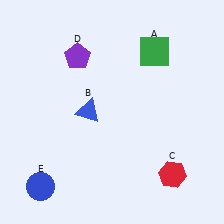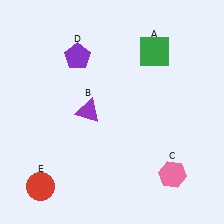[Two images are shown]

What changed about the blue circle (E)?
In Image 1, E is blue. In Image 2, it changed to red.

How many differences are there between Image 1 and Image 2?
There are 3 differences between the two images.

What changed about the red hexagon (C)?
In Image 1, C is red. In Image 2, it changed to pink.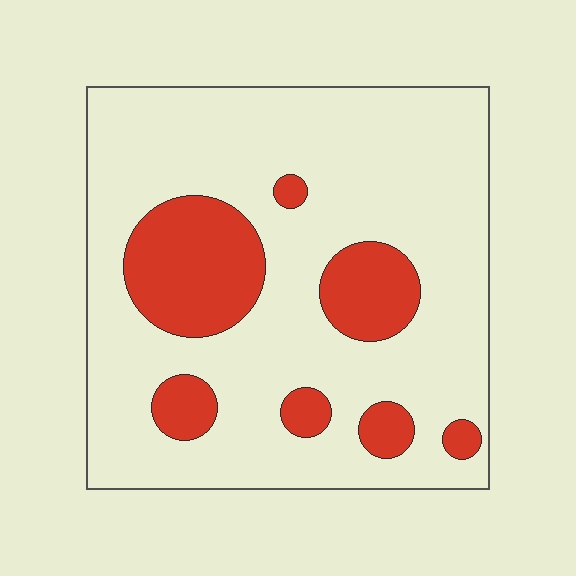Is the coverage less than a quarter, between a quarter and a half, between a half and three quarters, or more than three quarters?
Less than a quarter.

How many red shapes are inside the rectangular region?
7.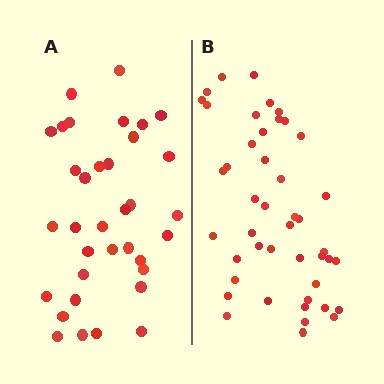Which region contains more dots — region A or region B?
Region B (the right region) has more dots.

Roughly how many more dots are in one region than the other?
Region B has roughly 10 or so more dots than region A.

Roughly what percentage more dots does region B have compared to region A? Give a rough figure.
About 30% more.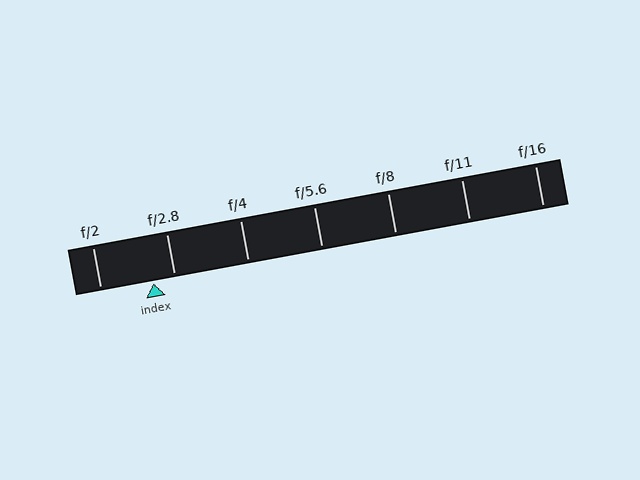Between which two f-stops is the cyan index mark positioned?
The index mark is between f/2 and f/2.8.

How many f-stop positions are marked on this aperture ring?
There are 7 f-stop positions marked.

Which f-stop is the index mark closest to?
The index mark is closest to f/2.8.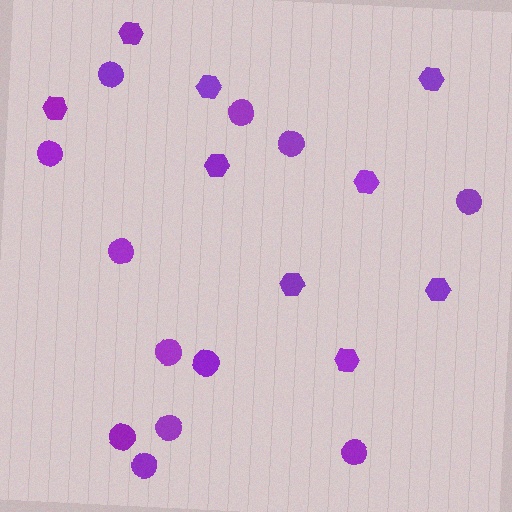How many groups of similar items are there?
There are 2 groups: one group of circles (12) and one group of hexagons (9).